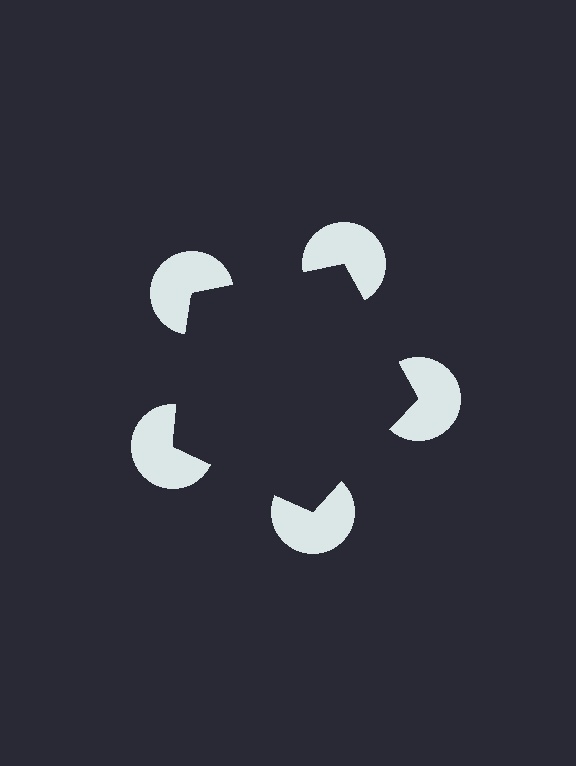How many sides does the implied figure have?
5 sides.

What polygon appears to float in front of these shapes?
An illusory pentagon — its edges are inferred from the aligned wedge cuts in the pac-man discs, not physically drawn.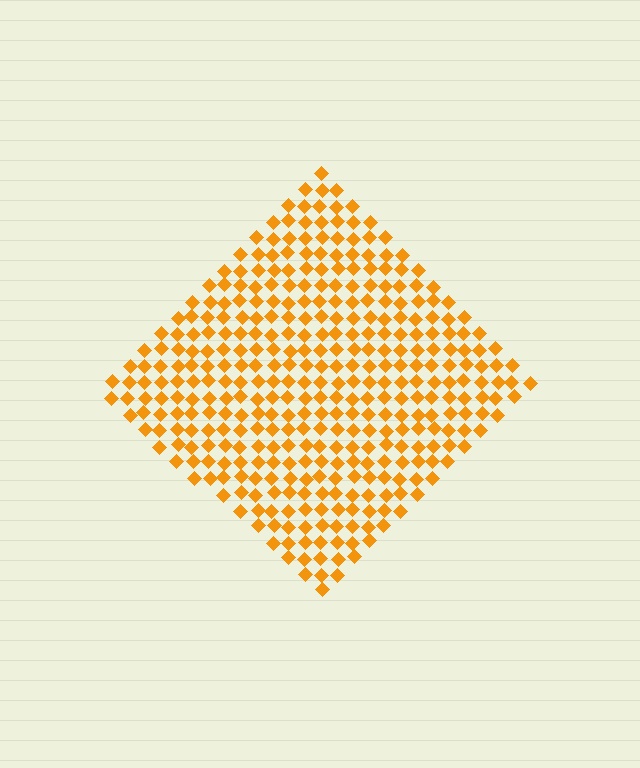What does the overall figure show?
The overall figure shows a diamond.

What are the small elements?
The small elements are diamonds.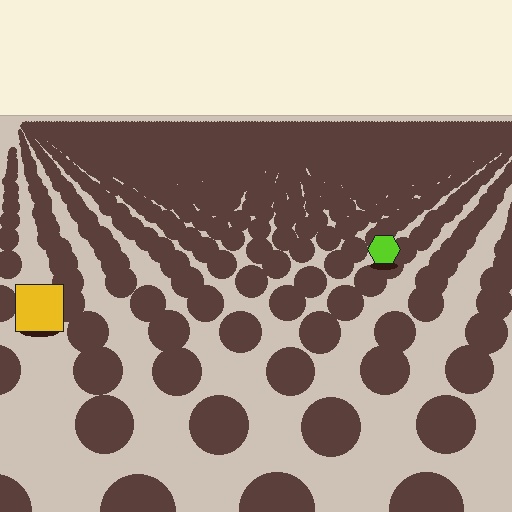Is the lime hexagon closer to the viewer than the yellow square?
No. The yellow square is closer — you can tell from the texture gradient: the ground texture is coarser near it.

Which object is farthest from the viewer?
The lime hexagon is farthest from the viewer. It appears smaller and the ground texture around it is denser.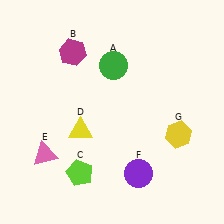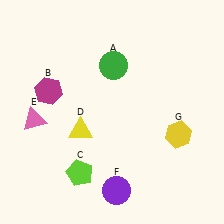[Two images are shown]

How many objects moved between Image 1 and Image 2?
3 objects moved between the two images.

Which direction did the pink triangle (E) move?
The pink triangle (E) moved up.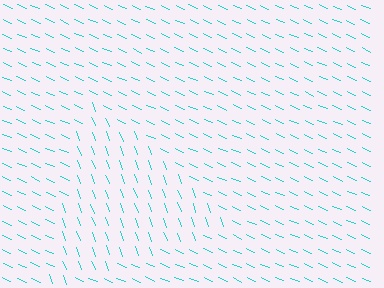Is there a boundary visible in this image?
Yes, there is a texture boundary formed by a change in line orientation.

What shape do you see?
I see a triangle.